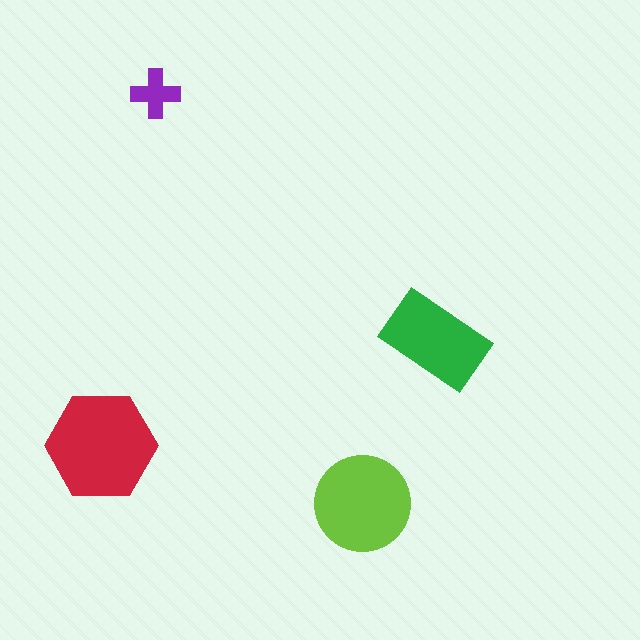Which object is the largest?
The red hexagon.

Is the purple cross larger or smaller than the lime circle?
Smaller.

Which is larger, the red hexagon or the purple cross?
The red hexagon.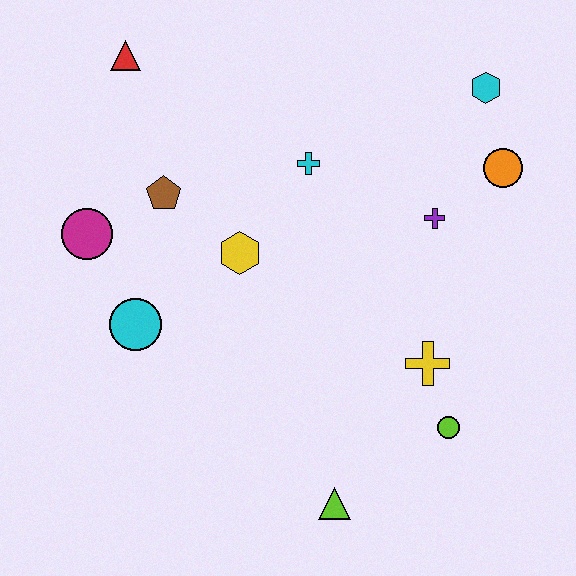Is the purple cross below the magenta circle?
No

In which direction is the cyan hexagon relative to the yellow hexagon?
The cyan hexagon is to the right of the yellow hexagon.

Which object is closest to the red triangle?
The brown pentagon is closest to the red triangle.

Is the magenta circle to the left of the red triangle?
Yes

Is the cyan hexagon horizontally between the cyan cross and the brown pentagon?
No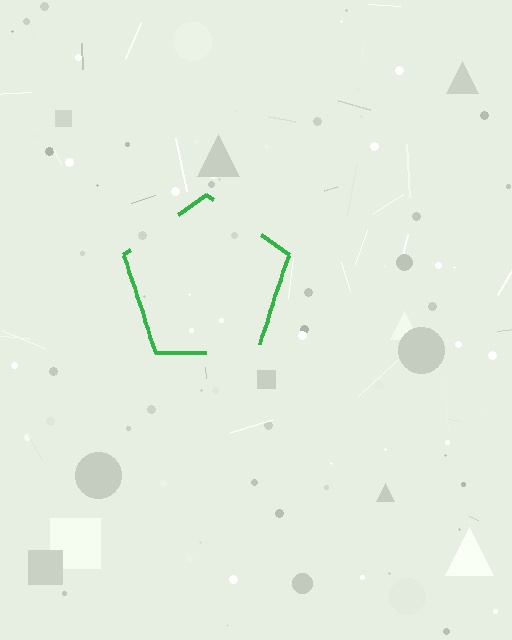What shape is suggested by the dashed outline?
The dashed outline suggests a pentagon.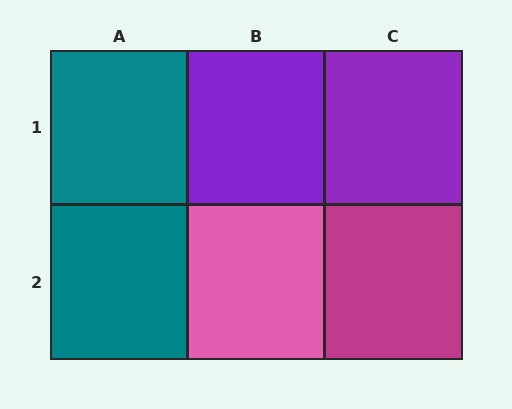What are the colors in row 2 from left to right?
Teal, pink, magenta.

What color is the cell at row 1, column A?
Teal.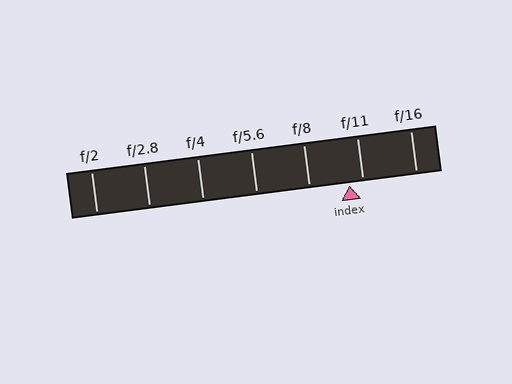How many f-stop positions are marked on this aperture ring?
There are 7 f-stop positions marked.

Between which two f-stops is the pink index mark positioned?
The index mark is between f/8 and f/11.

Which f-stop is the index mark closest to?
The index mark is closest to f/11.